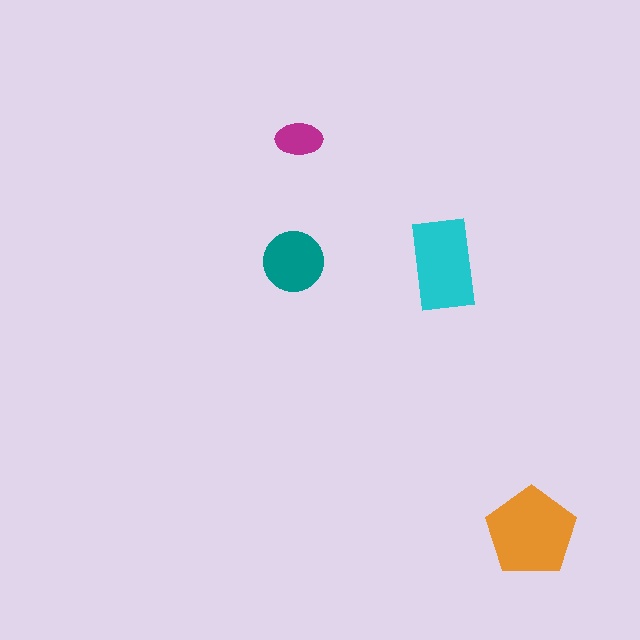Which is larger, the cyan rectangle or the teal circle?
The cyan rectangle.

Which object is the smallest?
The magenta ellipse.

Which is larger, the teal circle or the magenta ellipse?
The teal circle.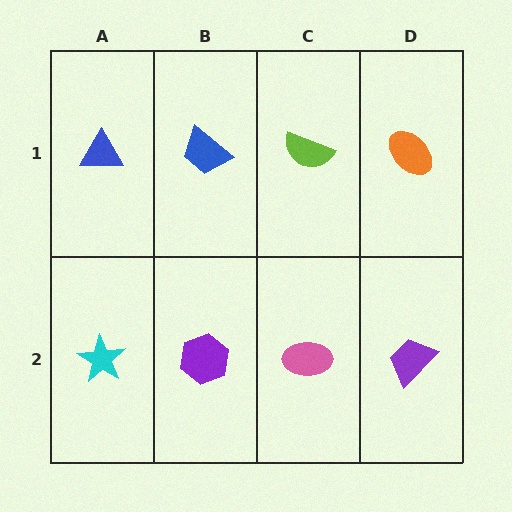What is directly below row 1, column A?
A cyan star.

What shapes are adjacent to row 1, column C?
A pink ellipse (row 2, column C), a blue trapezoid (row 1, column B), an orange ellipse (row 1, column D).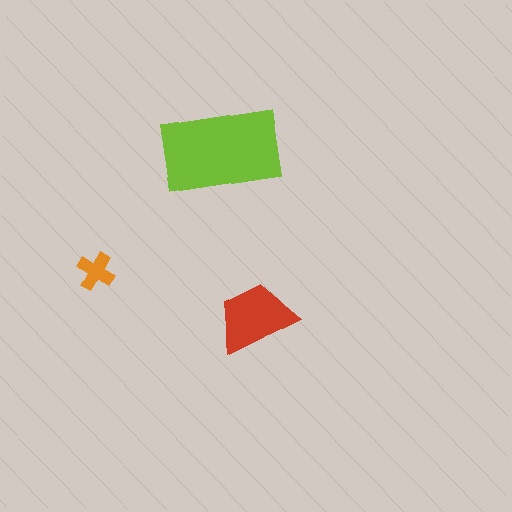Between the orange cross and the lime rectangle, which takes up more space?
The lime rectangle.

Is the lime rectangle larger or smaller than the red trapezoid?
Larger.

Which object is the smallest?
The orange cross.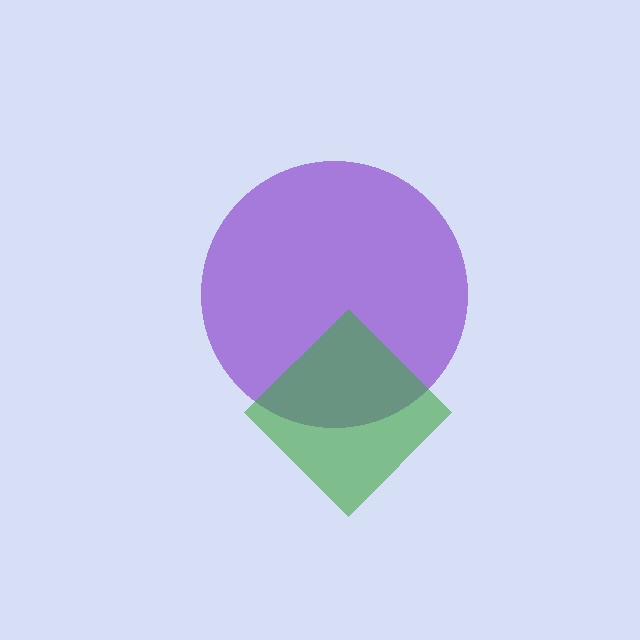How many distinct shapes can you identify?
There are 2 distinct shapes: a purple circle, a green diamond.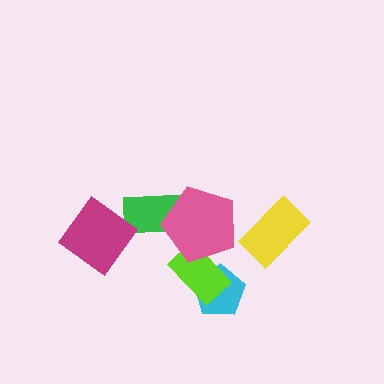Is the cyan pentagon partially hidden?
Yes, it is partially covered by another shape.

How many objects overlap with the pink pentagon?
2 objects overlap with the pink pentagon.